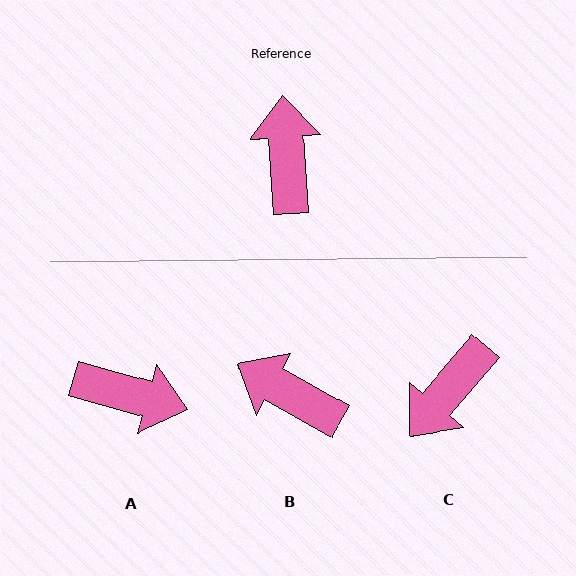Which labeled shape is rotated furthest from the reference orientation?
C, about 136 degrees away.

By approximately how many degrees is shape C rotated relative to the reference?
Approximately 136 degrees counter-clockwise.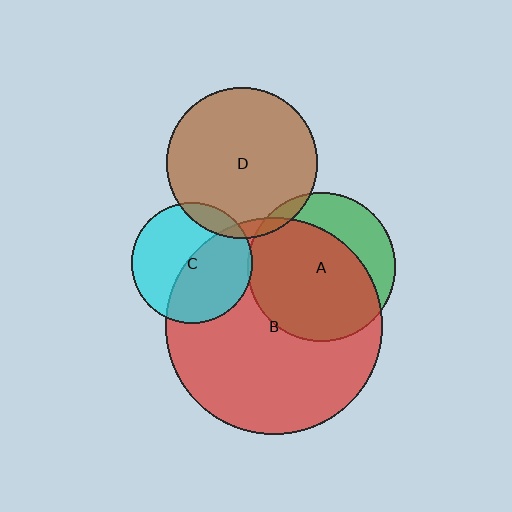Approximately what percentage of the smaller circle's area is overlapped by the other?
Approximately 70%.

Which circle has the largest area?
Circle B (red).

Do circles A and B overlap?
Yes.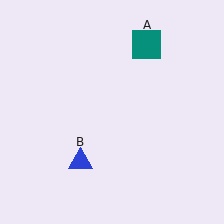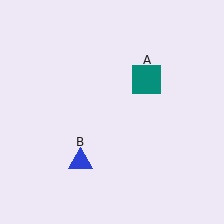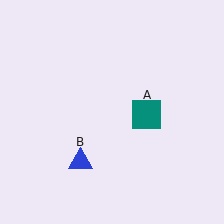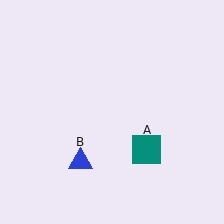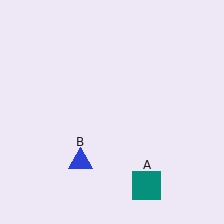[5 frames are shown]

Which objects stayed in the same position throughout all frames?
Blue triangle (object B) remained stationary.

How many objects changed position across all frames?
1 object changed position: teal square (object A).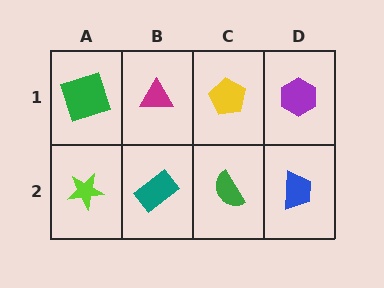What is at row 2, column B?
A teal rectangle.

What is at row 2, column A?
A lime star.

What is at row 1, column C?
A yellow pentagon.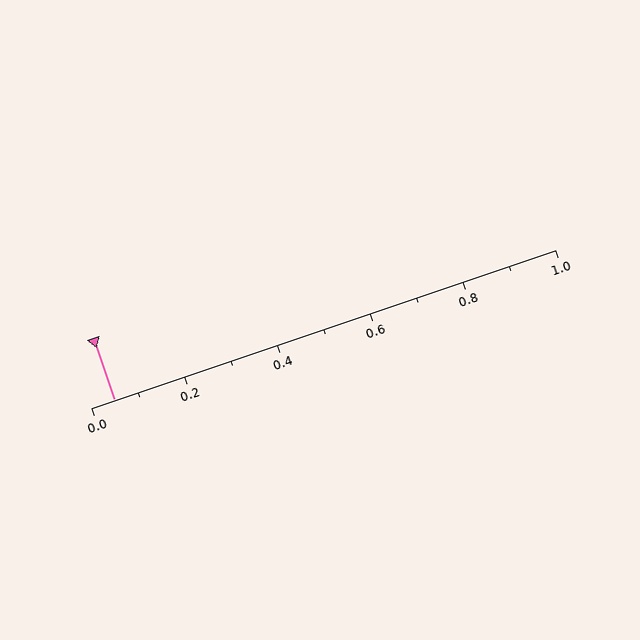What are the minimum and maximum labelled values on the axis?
The axis runs from 0.0 to 1.0.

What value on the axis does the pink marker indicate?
The marker indicates approximately 0.05.